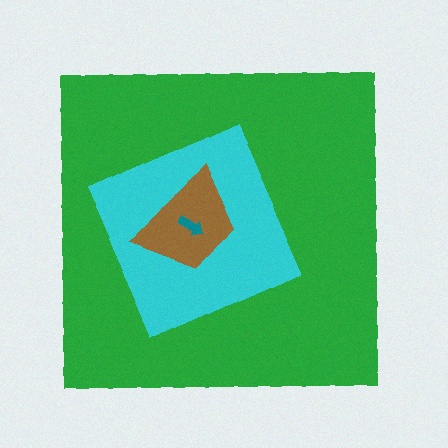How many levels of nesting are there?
4.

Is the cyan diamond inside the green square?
Yes.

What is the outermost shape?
The green square.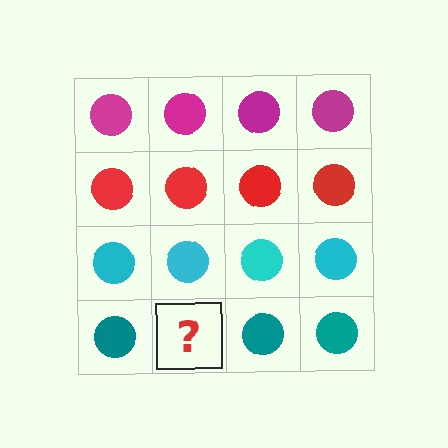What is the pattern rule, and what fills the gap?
The rule is that each row has a consistent color. The gap should be filled with a teal circle.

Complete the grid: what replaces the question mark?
The question mark should be replaced with a teal circle.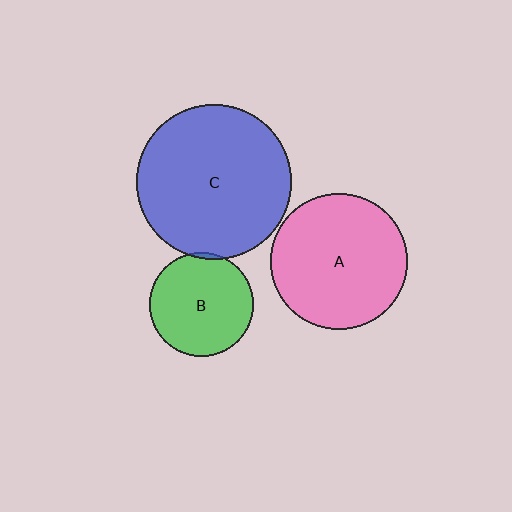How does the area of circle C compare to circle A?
Approximately 1.3 times.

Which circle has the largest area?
Circle C (blue).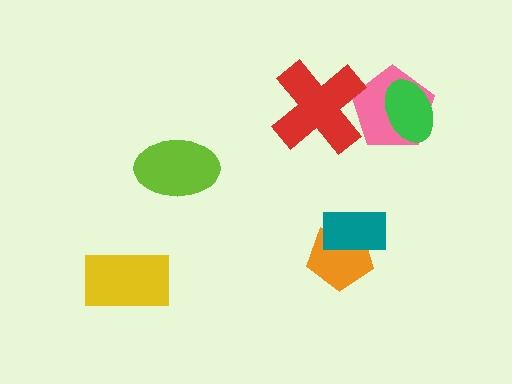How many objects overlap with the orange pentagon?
1 object overlaps with the orange pentagon.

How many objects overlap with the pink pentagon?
2 objects overlap with the pink pentagon.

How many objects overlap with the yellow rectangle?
0 objects overlap with the yellow rectangle.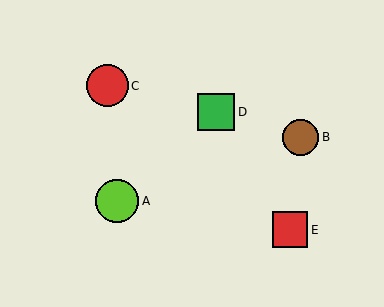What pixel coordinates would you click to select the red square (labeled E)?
Click at (290, 230) to select the red square E.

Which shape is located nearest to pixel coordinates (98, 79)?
The red circle (labeled C) at (108, 86) is nearest to that location.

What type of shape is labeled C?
Shape C is a red circle.